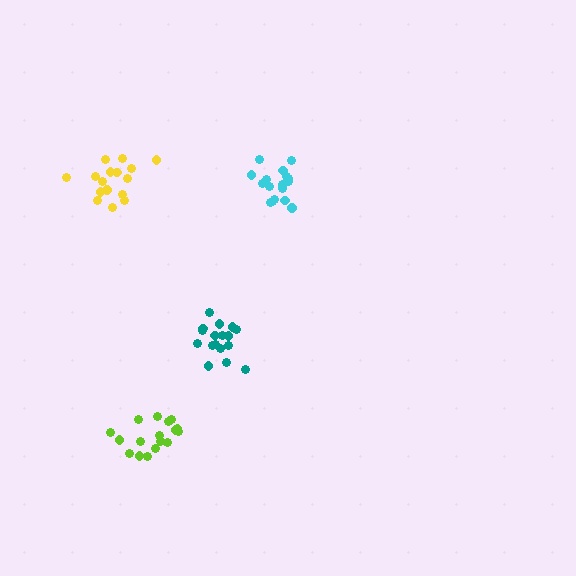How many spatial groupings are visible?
There are 4 spatial groupings.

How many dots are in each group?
Group 1: 16 dots, Group 2: 18 dots, Group 3: 17 dots, Group 4: 17 dots (68 total).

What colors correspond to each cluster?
The clusters are colored: yellow, cyan, lime, teal.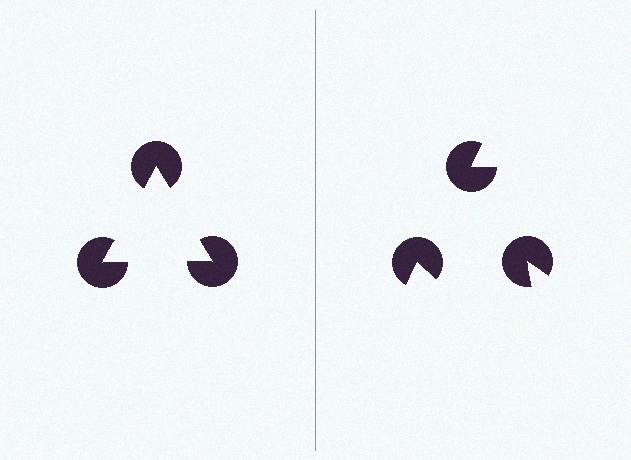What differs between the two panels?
The pac-man discs are positioned identically on both sides; only the wedge orientations differ. On the left they align to a triangle; on the right they are misaligned.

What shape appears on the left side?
An illusory triangle.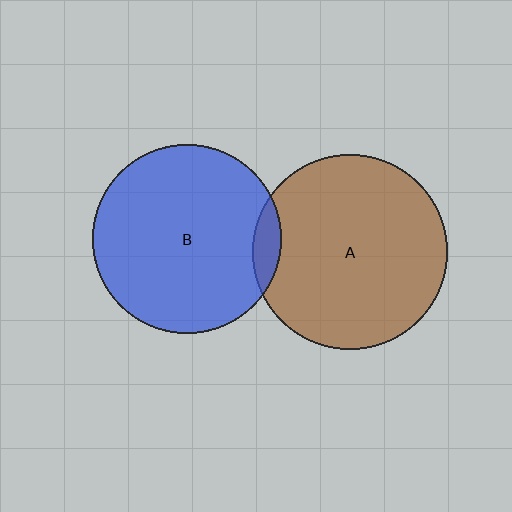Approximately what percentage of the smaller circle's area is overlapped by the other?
Approximately 5%.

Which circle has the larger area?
Circle A (brown).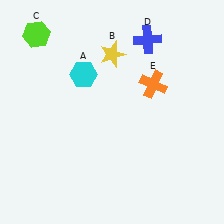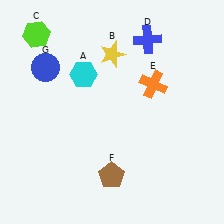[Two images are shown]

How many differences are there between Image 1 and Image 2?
There are 2 differences between the two images.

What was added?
A brown pentagon (F), a blue circle (G) were added in Image 2.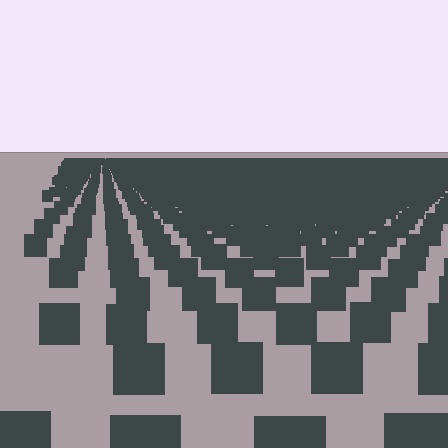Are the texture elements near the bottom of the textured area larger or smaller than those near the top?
Larger. Near the bottom, elements are closer to the viewer and appear at a bigger on-screen size.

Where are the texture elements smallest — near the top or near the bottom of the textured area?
Near the top.